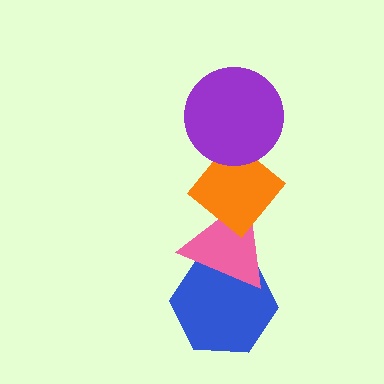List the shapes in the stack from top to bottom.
From top to bottom: the purple circle, the orange diamond, the pink triangle, the blue hexagon.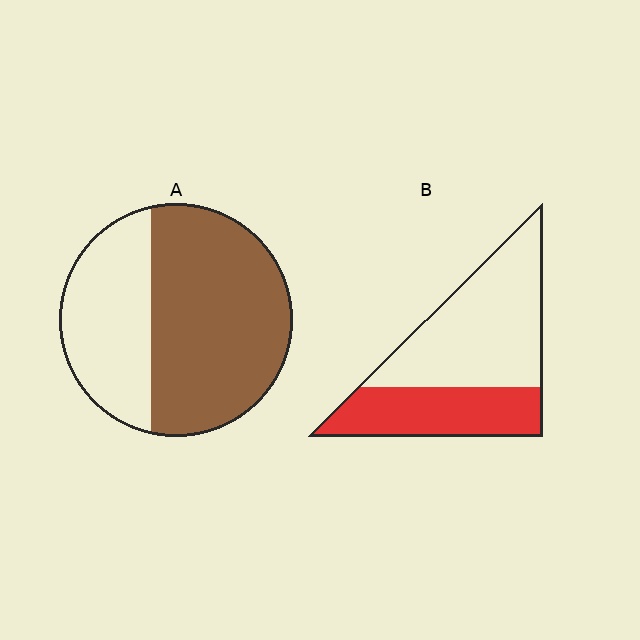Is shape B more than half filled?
No.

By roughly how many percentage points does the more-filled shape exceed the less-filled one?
By roughly 25 percentage points (A over B).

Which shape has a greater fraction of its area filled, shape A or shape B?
Shape A.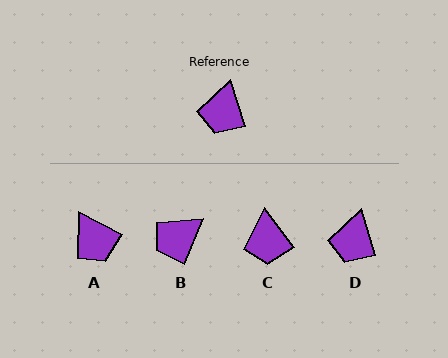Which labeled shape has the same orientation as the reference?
D.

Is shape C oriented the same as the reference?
No, it is off by about 20 degrees.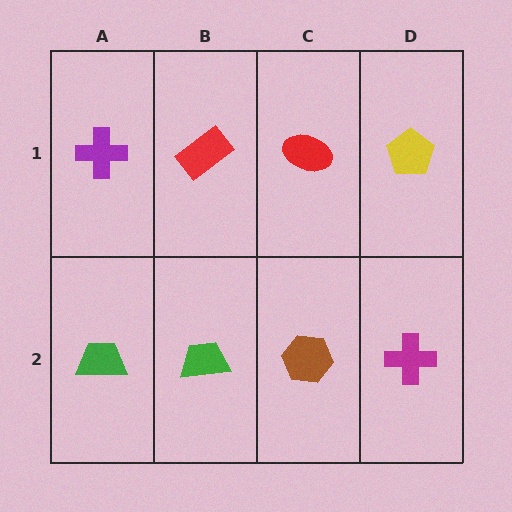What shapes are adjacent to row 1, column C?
A brown hexagon (row 2, column C), a red rectangle (row 1, column B), a yellow pentagon (row 1, column D).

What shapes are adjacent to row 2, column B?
A red rectangle (row 1, column B), a green trapezoid (row 2, column A), a brown hexagon (row 2, column C).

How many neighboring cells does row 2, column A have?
2.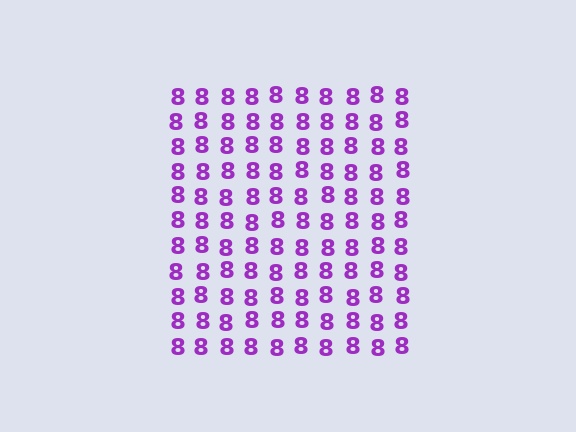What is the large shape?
The large shape is a square.